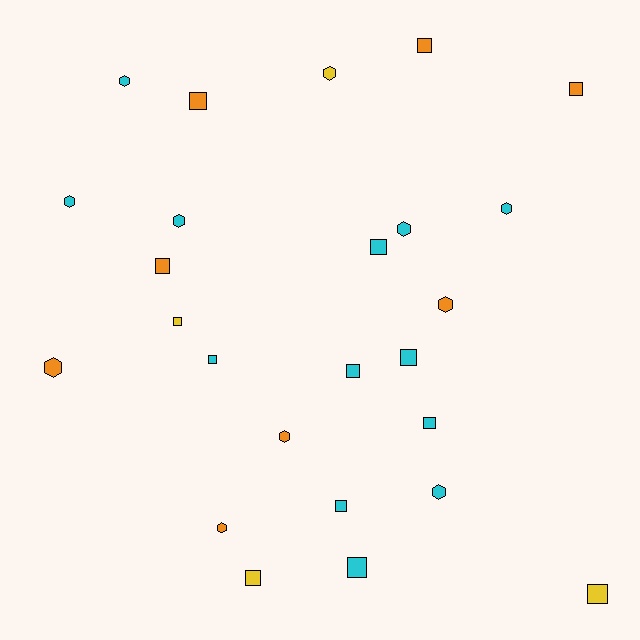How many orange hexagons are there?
There are 4 orange hexagons.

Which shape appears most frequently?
Square, with 14 objects.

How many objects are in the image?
There are 25 objects.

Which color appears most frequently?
Cyan, with 13 objects.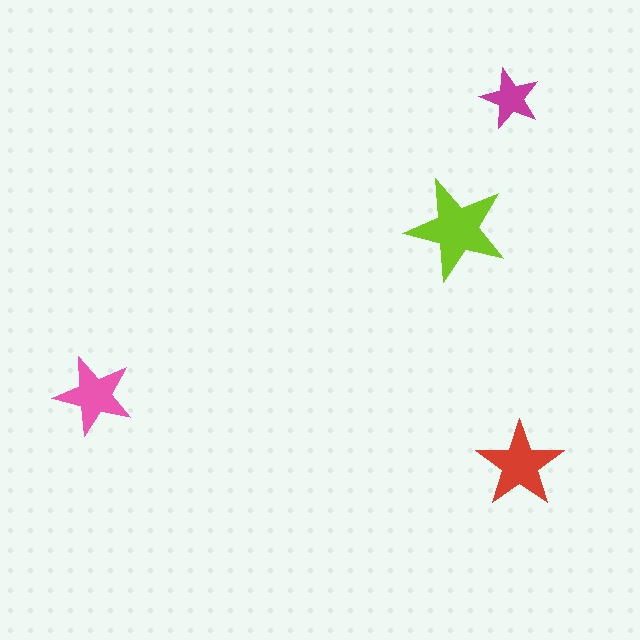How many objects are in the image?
There are 4 objects in the image.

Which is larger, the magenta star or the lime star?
The lime one.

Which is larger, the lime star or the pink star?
The lime one.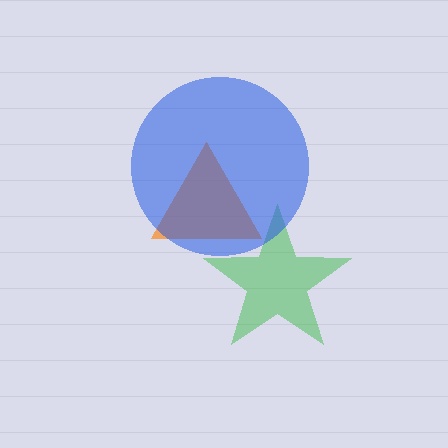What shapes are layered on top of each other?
The layered shapes are: an orange triangle, a green star, a blue circle.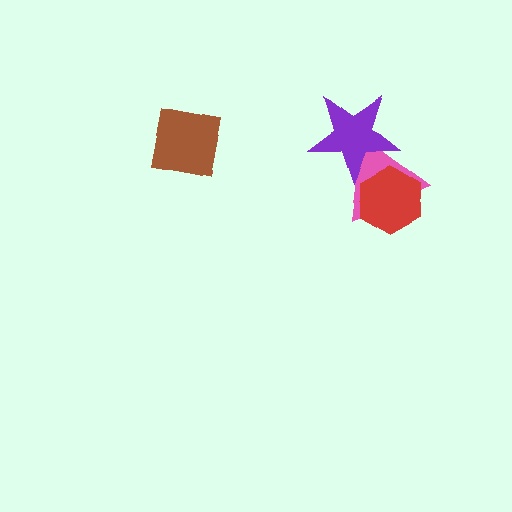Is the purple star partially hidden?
No, no other shape covers it.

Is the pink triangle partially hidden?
Yes, it is partially covered by another shape.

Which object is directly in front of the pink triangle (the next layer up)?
The red hexagon is directly in front of the pink triangle.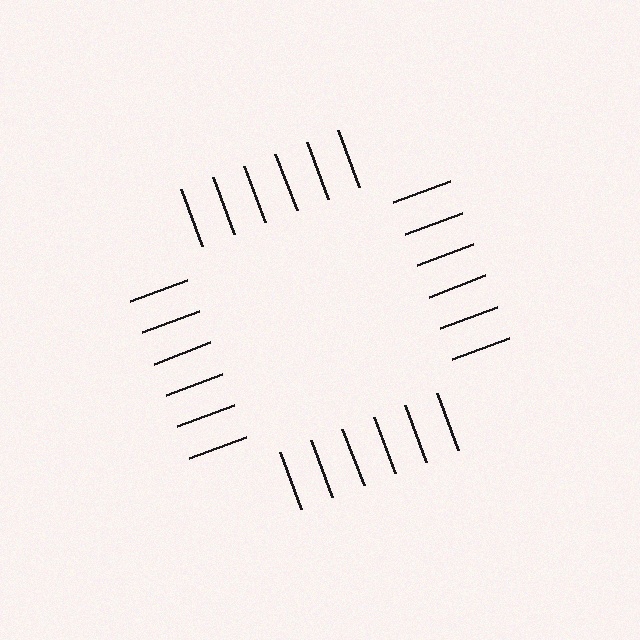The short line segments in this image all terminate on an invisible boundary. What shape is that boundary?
An illusory square — the line segments terminate on its edges but no continuous stroke is drawn.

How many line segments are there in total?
24 — 6 along each of the 4 edges.